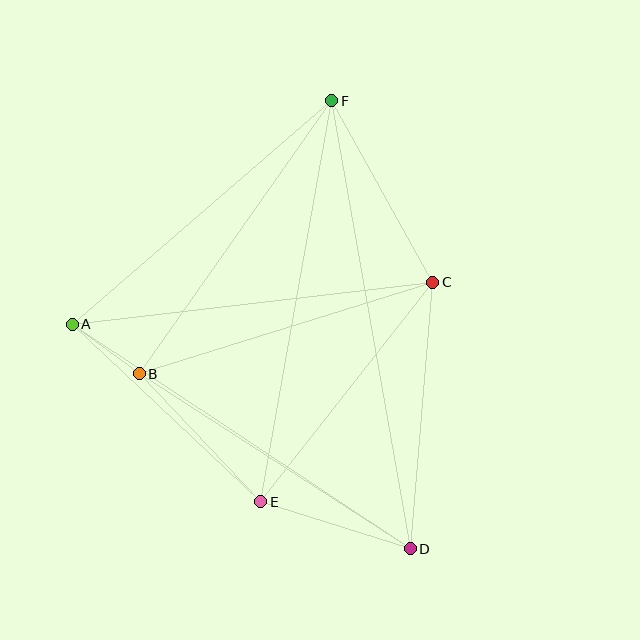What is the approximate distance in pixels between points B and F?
The distance between B and F is approximately 334 pixels.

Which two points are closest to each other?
Points A and B are closest to each other.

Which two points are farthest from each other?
Points D and F are farthest from each other.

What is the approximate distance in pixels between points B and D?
The distance between B and D is approximately 322 pixels.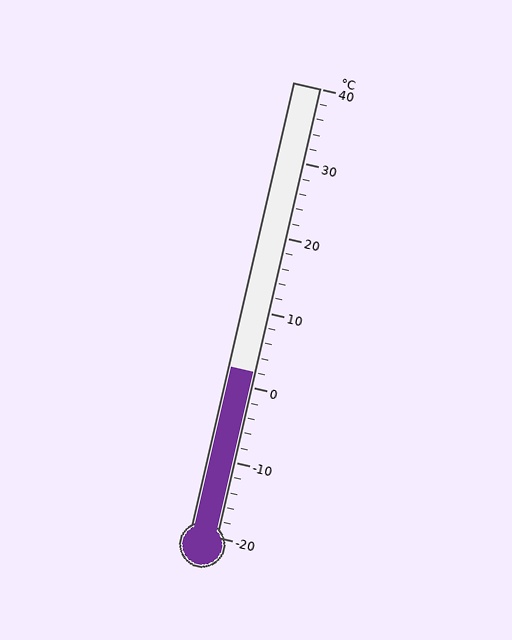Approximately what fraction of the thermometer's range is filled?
The thermometer is filled to approximately 35% of its range.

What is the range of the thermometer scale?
The thermometer scale ranges from -20°C to 40°C.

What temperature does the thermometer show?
The thermometer shows approximately 2°C.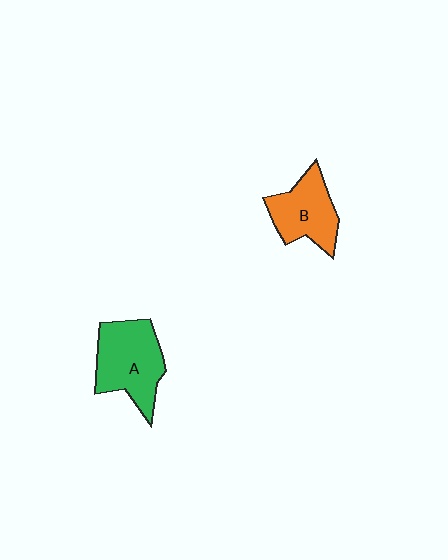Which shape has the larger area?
Shape A (green).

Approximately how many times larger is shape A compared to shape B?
Approximately 1.3 times.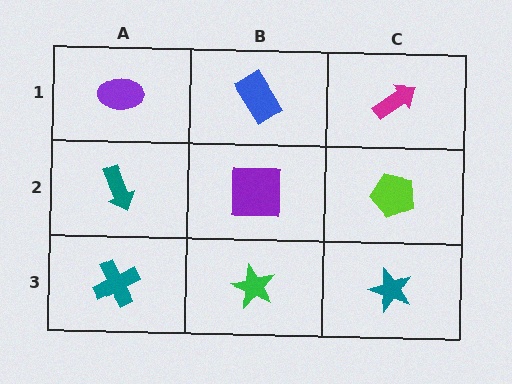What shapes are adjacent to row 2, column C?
A magenta arrow (row 1, column C), a teal star (row 3, column C), a purple square (row 2, column B).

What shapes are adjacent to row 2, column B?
A blue rectangle (row 1, column B), a green star (row 3, column B), a teal arrow (row 2, column A), a lime pentagon (row 2, column C).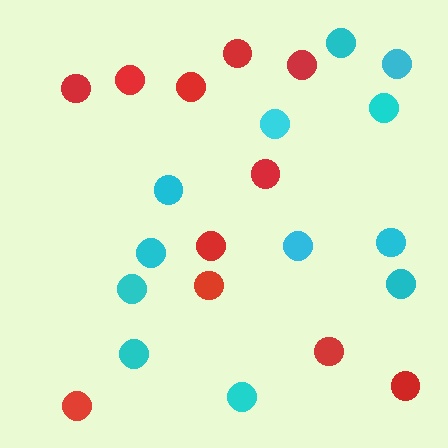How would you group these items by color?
There are 2 groups: one group of red circles (11) and one group of cyan circles (12).